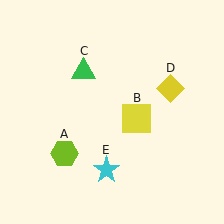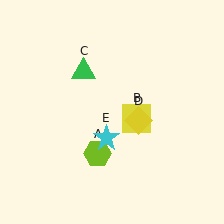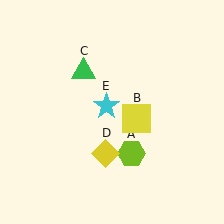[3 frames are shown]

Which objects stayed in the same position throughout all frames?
Yellow square (object B) and green triangle (object C) remained stationary.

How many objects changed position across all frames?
3 objects changed position: lime hexagon (object A), yellow diamond (object D), cyan star (object E).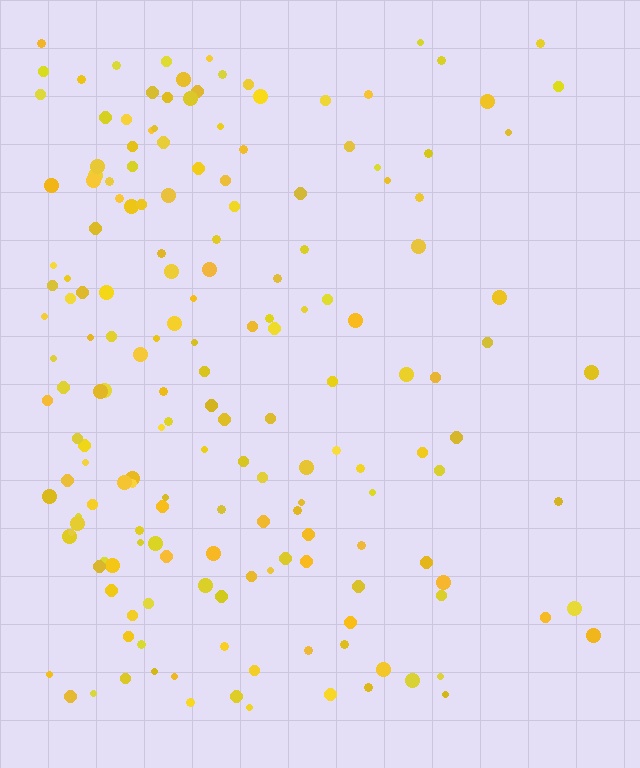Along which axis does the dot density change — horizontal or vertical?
Horizontal.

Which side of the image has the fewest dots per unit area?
The right.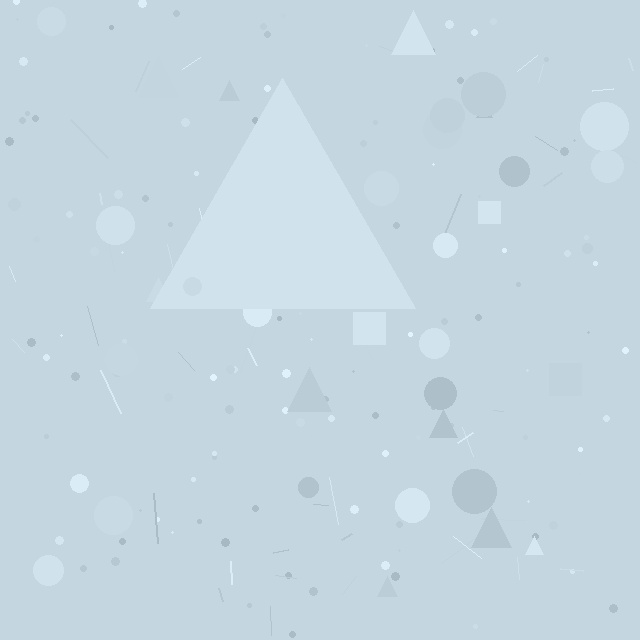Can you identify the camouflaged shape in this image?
The camouflaged shape is a triangle.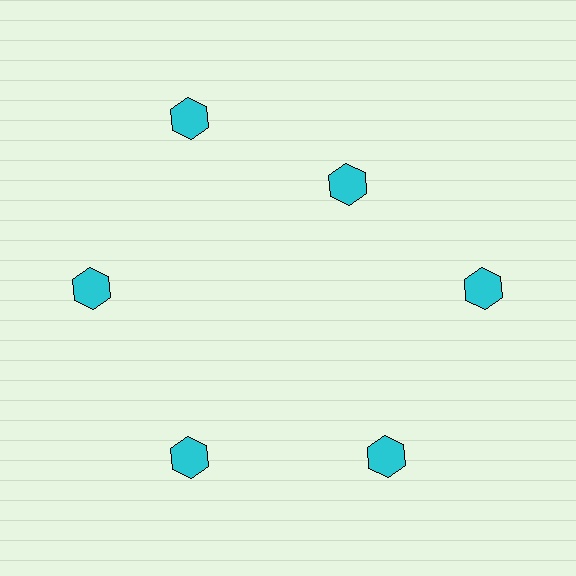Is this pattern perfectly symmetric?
No. The 6 cyan hexagons are arranged in a ring, but one element near the 1 o'clock position is pulled inward toward the center, breaking the 6-fold rotational symmetry.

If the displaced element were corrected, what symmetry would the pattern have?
It would have 6-fold rotational symmetry — the pattern would map onto itself every 60 degrees.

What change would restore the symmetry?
The symmetry would be restored by moving it outward, back onto the ring so that all 6 hexagons sit at equal angles and equal distance from the center.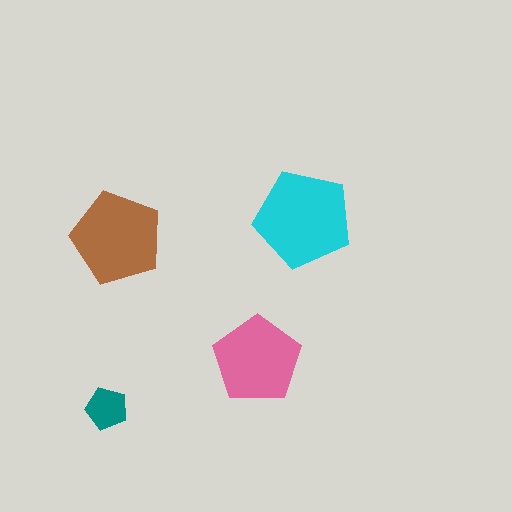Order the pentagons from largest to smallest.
the cyan one, the brown one, the pink one, the teal one.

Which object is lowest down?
The teal pentagon is bottommost.